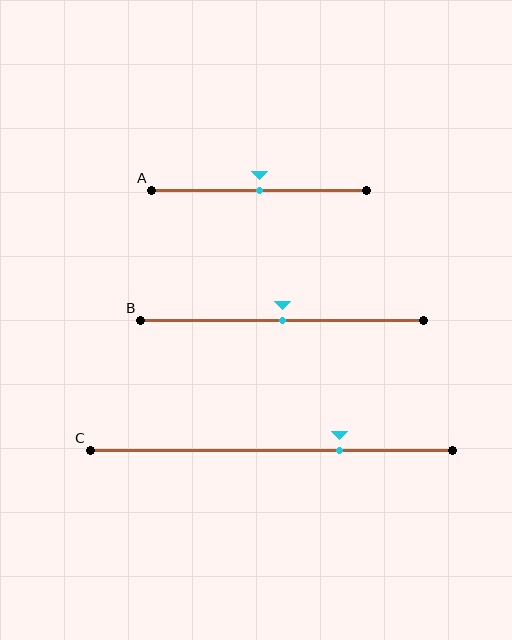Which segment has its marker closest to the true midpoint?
Segment A has its marker closest to the true midpoint.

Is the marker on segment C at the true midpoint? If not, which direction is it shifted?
No, the marker on segment C is shifted to the right by about 19% of the segment length.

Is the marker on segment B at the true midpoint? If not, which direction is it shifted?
Yes, the marker on segment B is at the true midpoint.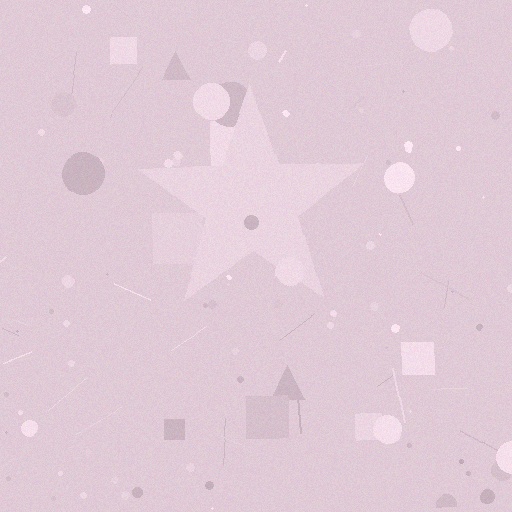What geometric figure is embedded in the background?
A star is embedded in the background.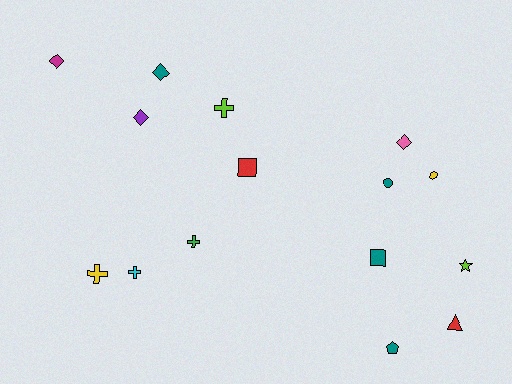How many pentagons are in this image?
There is 1 pentagon.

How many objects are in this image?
There are 15 objects.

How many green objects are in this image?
There is 1 green object.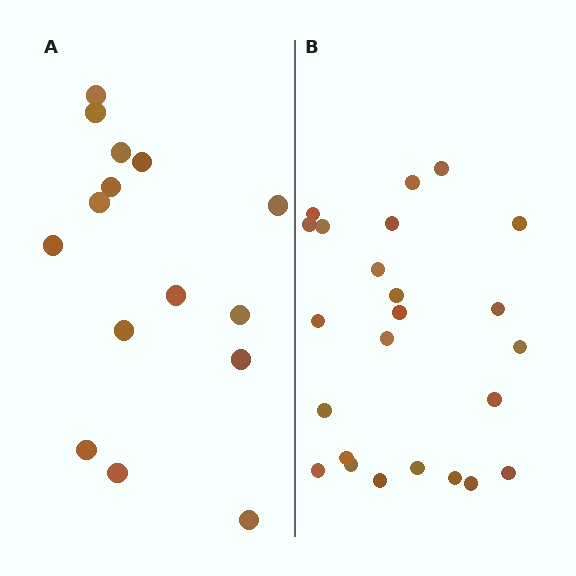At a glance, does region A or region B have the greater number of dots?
Region B (the right region) has more dots.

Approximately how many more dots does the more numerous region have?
Region B has roughly 8 or so more dots than region A.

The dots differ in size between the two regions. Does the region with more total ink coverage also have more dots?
No. Region A has more total ink coverage because its dots are larger, but region B actually contains more individual dots. Total area can be misleading — the number of items is what matters here.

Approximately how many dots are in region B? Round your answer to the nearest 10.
About 20 dots. (The exact count is 24, which rounds to 20.)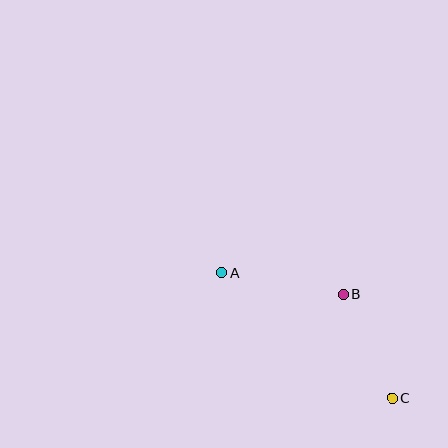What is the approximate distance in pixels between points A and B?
The distance between A and B is approximately 124 pixels.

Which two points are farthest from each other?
Points A and C are farthest from each other.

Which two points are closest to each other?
Points B and C are closest to each other.